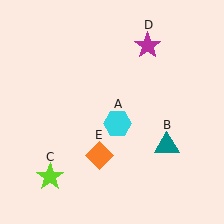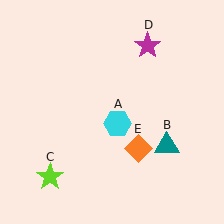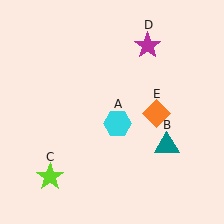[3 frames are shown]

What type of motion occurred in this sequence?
The orange diamond (object E) rotated counterclockwise around the center of the scene.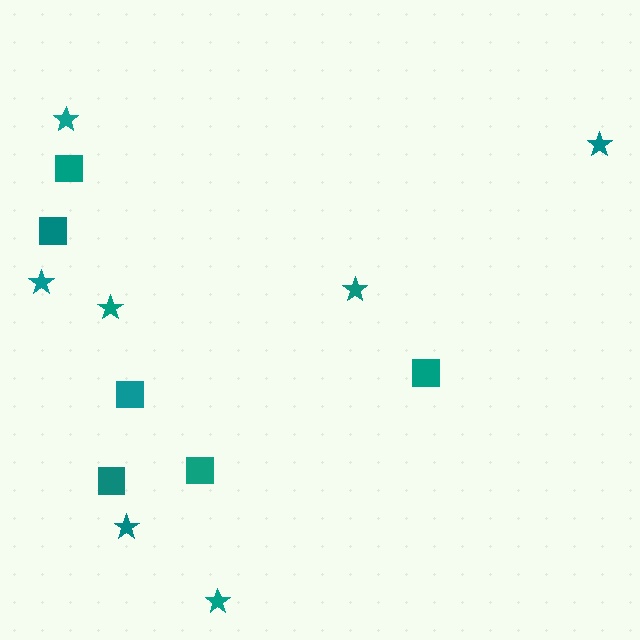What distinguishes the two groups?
There are 2 groups: one group of stars (7) and one group of squares (6).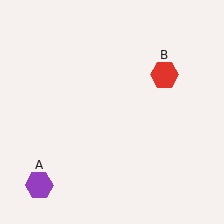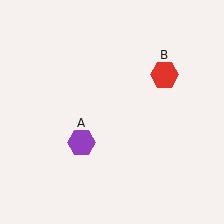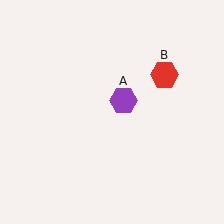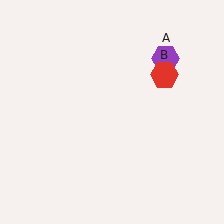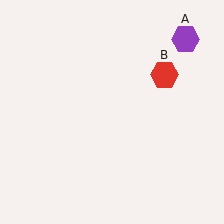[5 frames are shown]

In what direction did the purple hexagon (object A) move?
The purple hexagon (object A) moved up and to the right.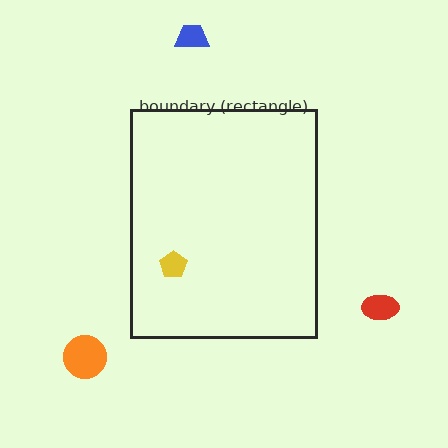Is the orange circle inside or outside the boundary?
Outside.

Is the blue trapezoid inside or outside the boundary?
Outside.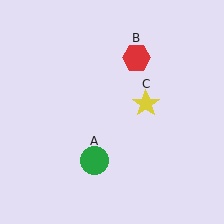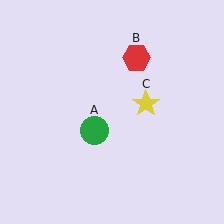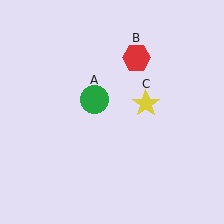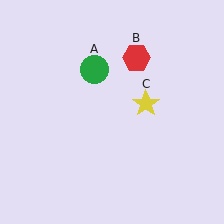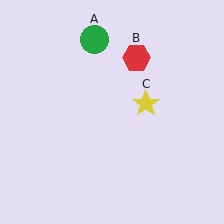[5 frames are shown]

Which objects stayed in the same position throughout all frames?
Red hexagon (object B) and yellow star (object C) remained stationary.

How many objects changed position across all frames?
1 object changed position: green circle (object A).